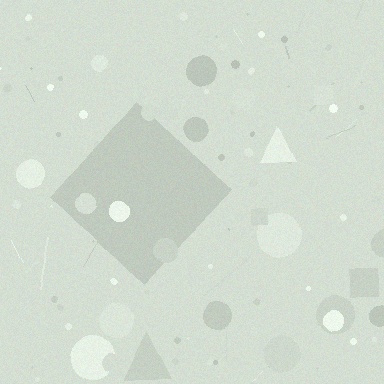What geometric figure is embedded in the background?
A diamond is embedded in the background.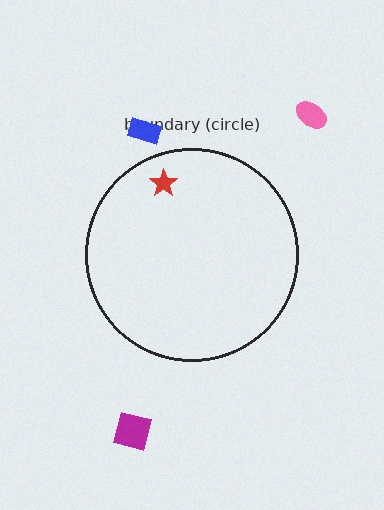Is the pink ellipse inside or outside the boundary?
Outside.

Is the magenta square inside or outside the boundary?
Outside.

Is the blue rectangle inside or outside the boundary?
Outside.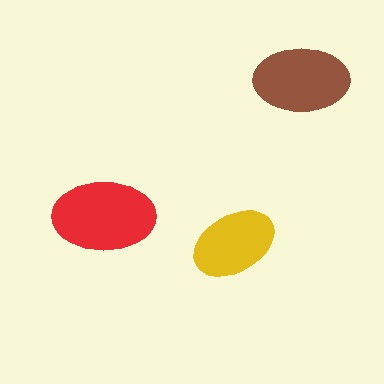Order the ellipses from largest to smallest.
the red one, the brown one, the yellow one.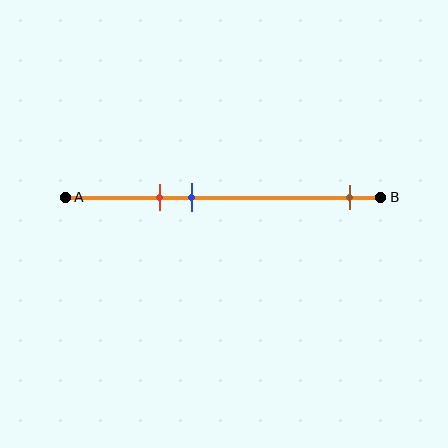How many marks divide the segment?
There are 3 marks dividing the segment.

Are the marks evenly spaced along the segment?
No, the marks are not evenly spaced.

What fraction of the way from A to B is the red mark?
The red mark is approximately 30% (0.3) of the way from A to B.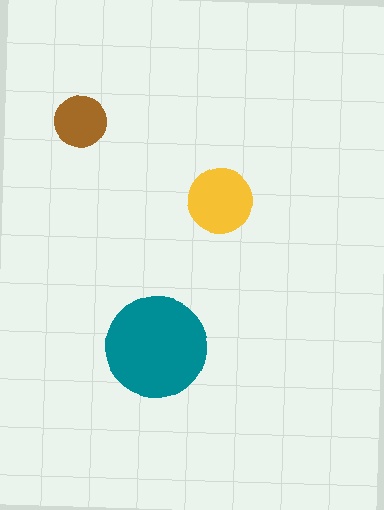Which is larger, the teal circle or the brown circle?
The teal one.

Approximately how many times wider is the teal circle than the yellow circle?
About 1.5 times wider.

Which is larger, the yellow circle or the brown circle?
The yellow one.